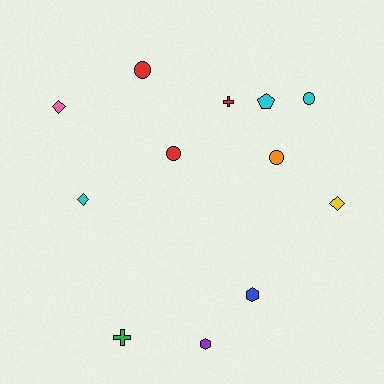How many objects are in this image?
There are 12 objects.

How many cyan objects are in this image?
There are 3 cyan objects.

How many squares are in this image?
There are no squares.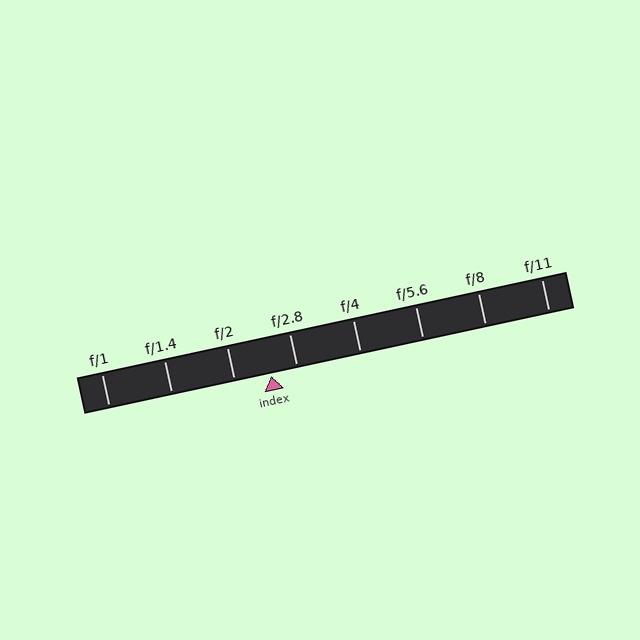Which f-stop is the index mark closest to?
The index mark is closest to f/2.8.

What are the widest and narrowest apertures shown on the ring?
The widest aperture shown is f/1 and the narrowest is f/11.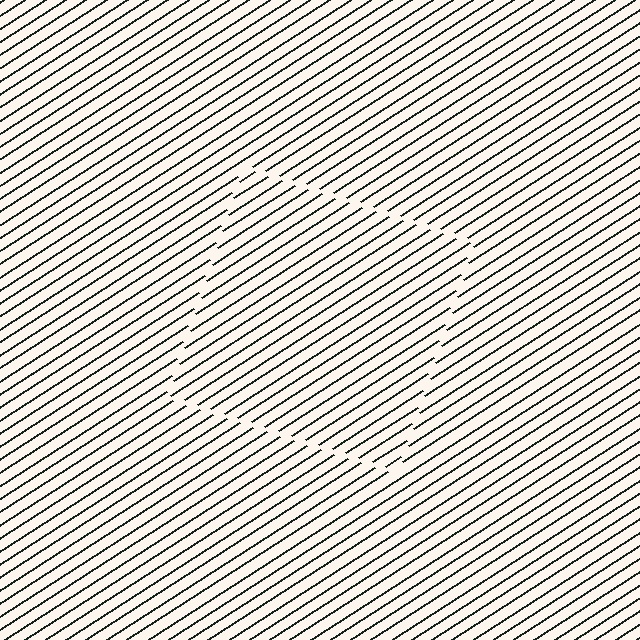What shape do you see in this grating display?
An illusory square. The interior of the shape contains the same grating, shifted by half a period — the contour is defined by the phase discontinuity where line-ends from the inner and outer gratings abut.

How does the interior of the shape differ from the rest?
The interior of the shape contains the same grating, shifted by half a period — the contour is defined by the phase discontinuity where line-ends from the inner and outer gratings abut.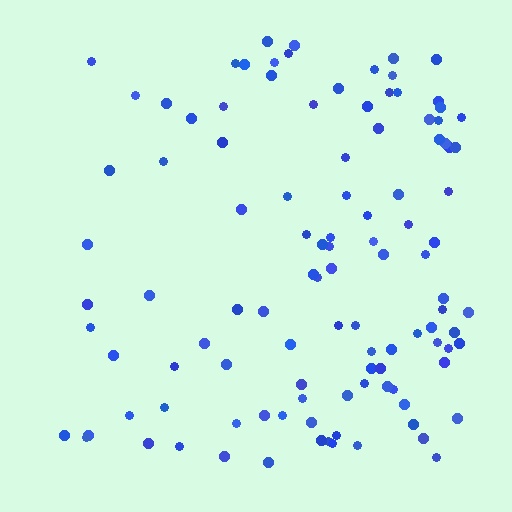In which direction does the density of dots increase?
From left to right, with the right side densest.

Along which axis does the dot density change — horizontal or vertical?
Horizontal.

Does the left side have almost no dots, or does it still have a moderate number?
Still a moderate number, just noticeably fewer than the right.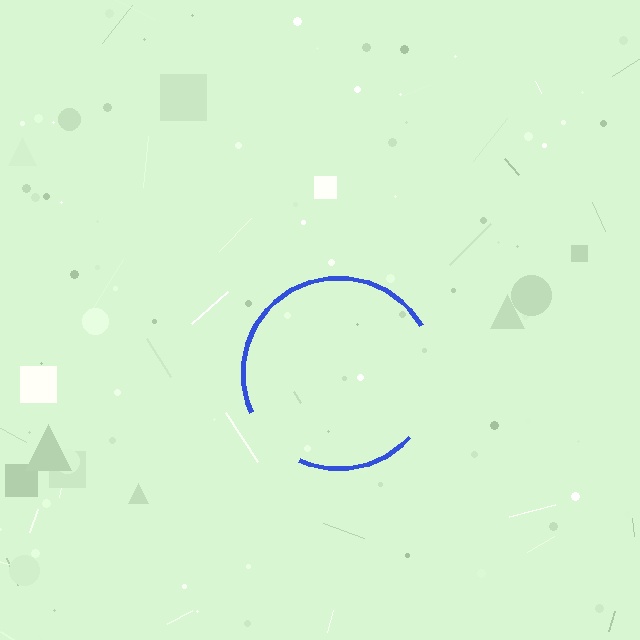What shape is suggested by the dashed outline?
The dashed outline suggests a circle.